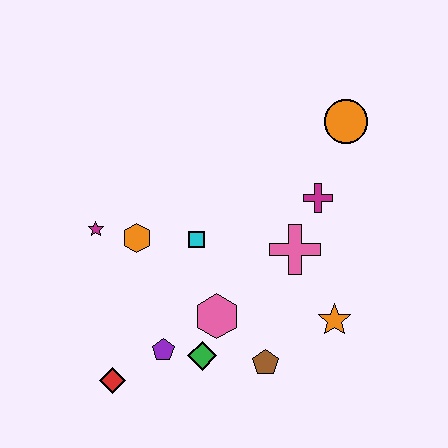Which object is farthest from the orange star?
The magenta star is farthest from the orange star.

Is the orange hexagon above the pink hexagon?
Yes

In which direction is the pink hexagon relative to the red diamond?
The pink hexagon is to the right of the red diamond.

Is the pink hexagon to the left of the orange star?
Yes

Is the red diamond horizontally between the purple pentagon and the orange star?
No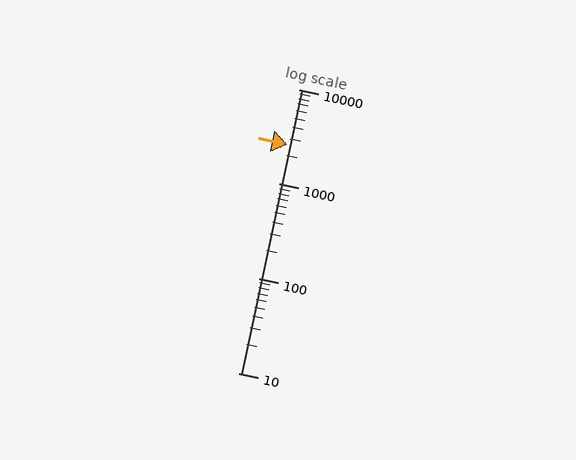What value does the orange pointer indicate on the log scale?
The pointer indicates approximately 2600.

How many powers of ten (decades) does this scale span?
The scale spans 3 decades, from 10 to 10000.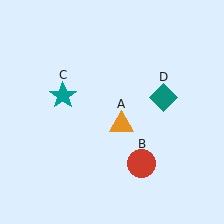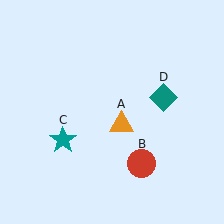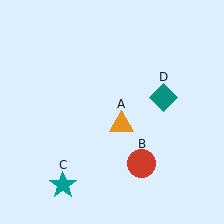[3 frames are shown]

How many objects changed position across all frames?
1 object changed position: teal star (object C).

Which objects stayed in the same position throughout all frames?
Orange triangle (object A) and red circle (object B) and teal diamond (object D) remained stationary.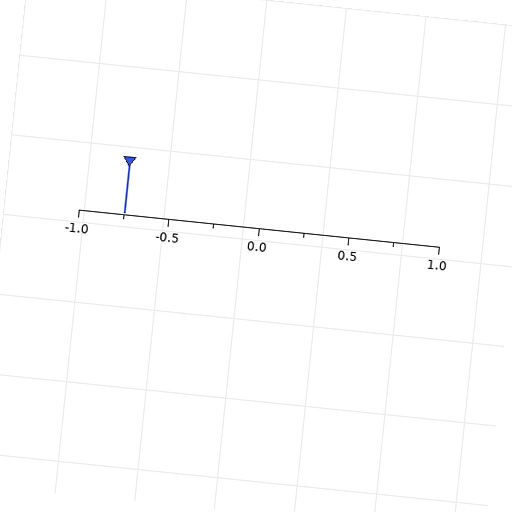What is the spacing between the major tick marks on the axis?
The major ticks are spaced 0.5 apart.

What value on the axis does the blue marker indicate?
The marker indicates approximately -0.75.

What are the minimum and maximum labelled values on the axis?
The axis runs from -1.0 to 1.0.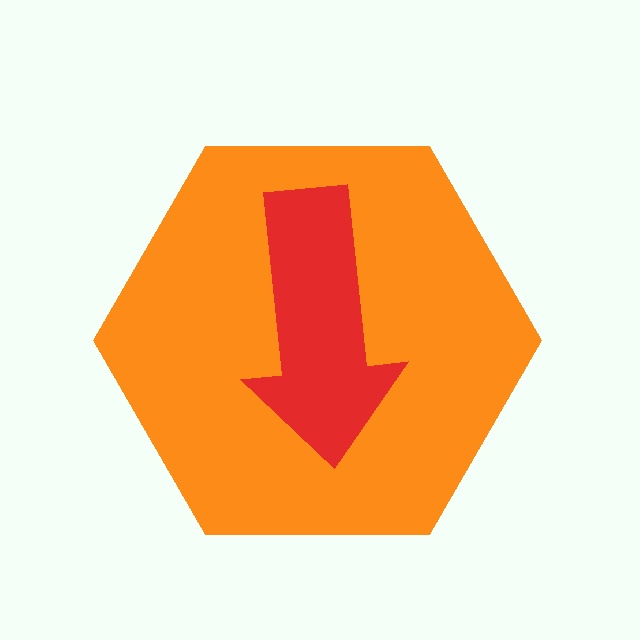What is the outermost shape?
The orange hexagon.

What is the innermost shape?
The red arrow.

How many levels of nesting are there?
2.